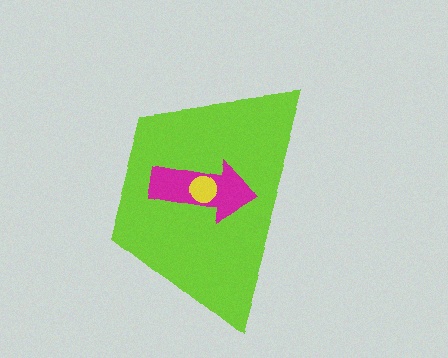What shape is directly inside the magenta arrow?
The yellow circle.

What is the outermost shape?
The lime trapezoid.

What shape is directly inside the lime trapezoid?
The magenta arrow.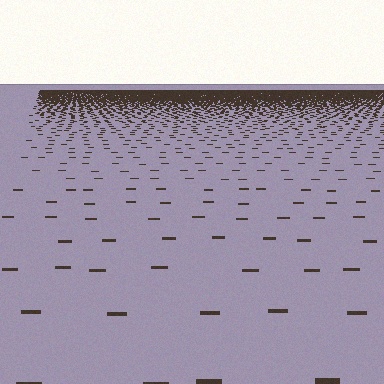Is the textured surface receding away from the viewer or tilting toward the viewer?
The surface is receding away from the viewer. Texture elements get smaller and denser toward the top.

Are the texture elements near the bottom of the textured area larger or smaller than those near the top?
Larger. Near the bottom, elements are closer to the viewer and appear at a bigger on-screen size.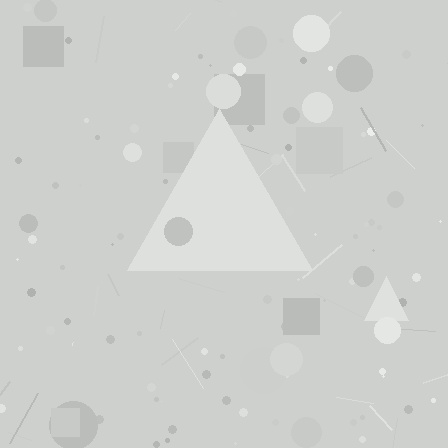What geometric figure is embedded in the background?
A triangle is embedded in the background.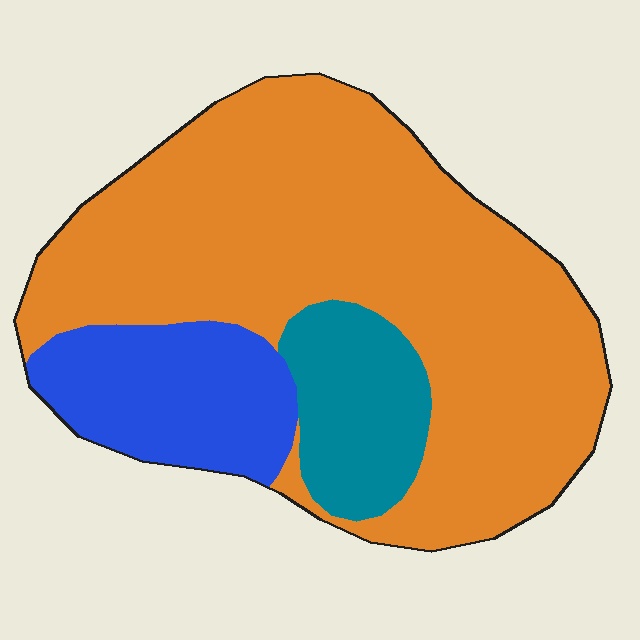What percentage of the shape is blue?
Blue takes up about one sixth (1/6) of the shape.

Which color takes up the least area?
Teal, at roughly 15%.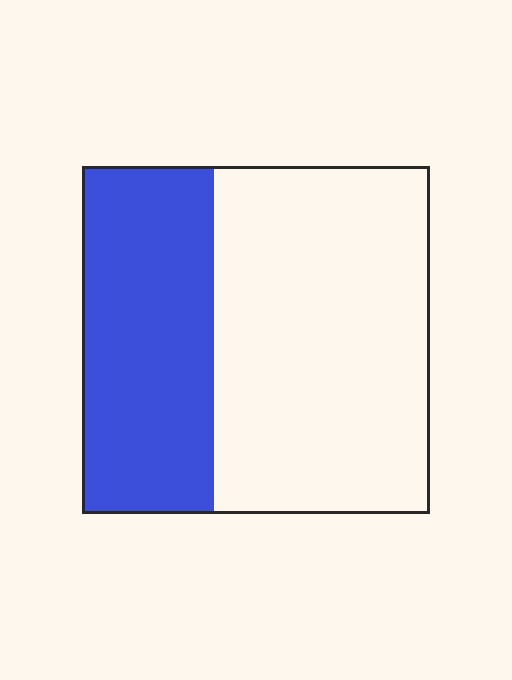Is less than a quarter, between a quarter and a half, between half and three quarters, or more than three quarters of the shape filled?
Between a quarter and a half.